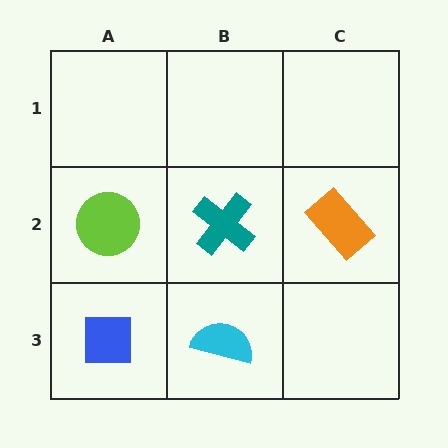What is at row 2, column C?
An orange rectangle.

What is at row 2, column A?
A lime circle.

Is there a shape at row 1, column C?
No, that cell is empty.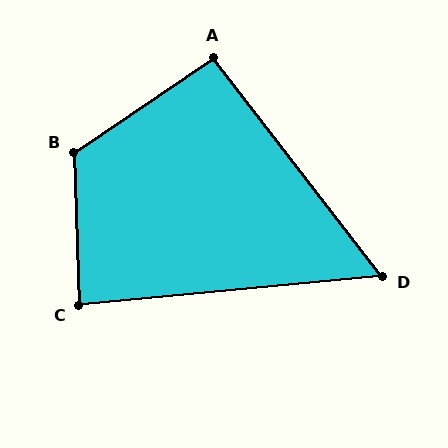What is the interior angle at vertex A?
Approximately 94 degrees (approximately right).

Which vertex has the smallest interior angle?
D, at approximately 58 degrees.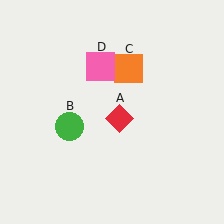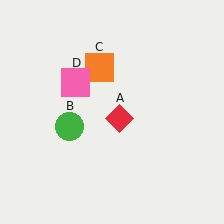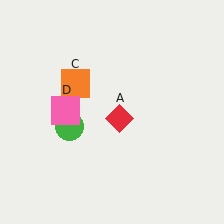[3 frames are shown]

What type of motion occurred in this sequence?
The orange square (object C), pink square (object D) rotated counterclockwise around the center of the scene.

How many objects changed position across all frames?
2 objects changed position: orange square (object C), pink square (object D).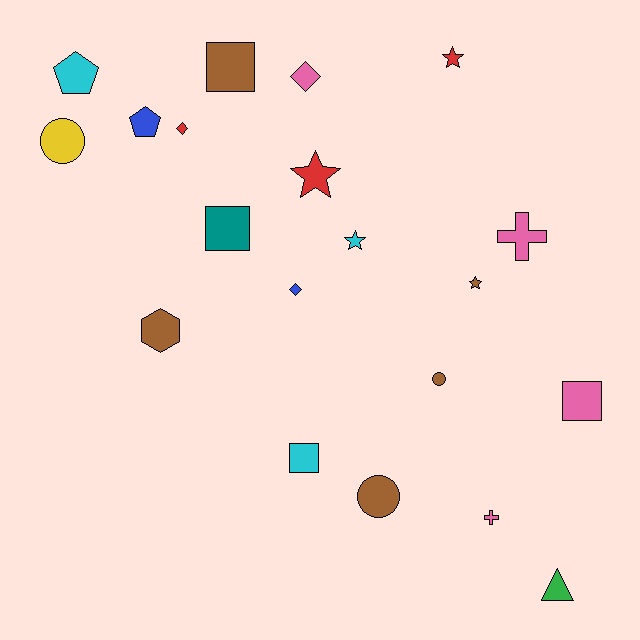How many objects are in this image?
There are 20 objects.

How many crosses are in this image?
There are 2 crosses.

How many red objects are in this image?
There are 3 red objects.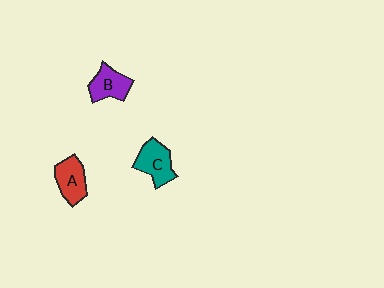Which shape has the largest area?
Shape C (teal).